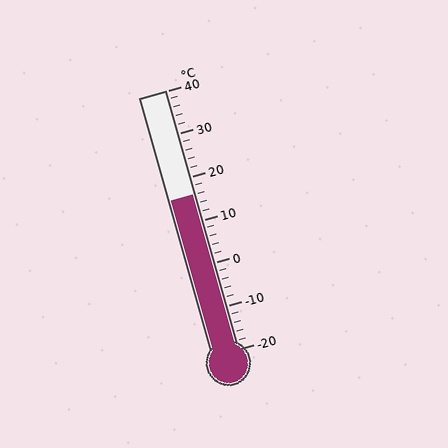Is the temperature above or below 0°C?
The temperature is above 0°C.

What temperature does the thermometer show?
The thermometer shows approximately 16°C.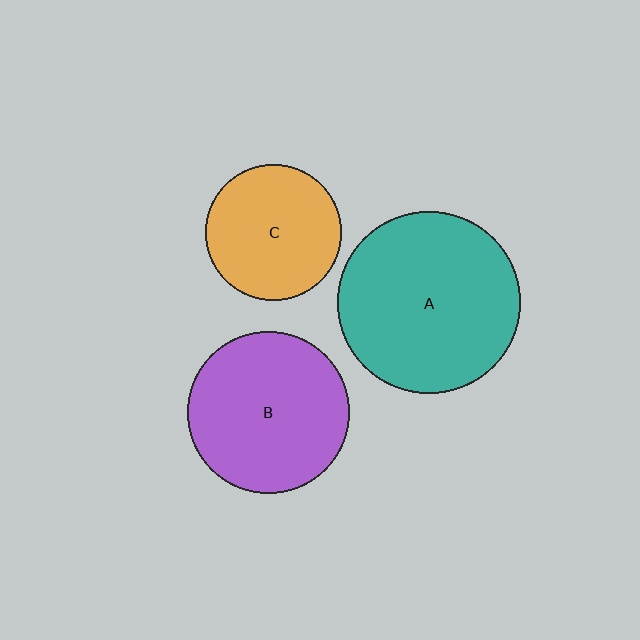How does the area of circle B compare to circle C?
Approximately 1.4 times.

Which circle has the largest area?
Circle A (teal).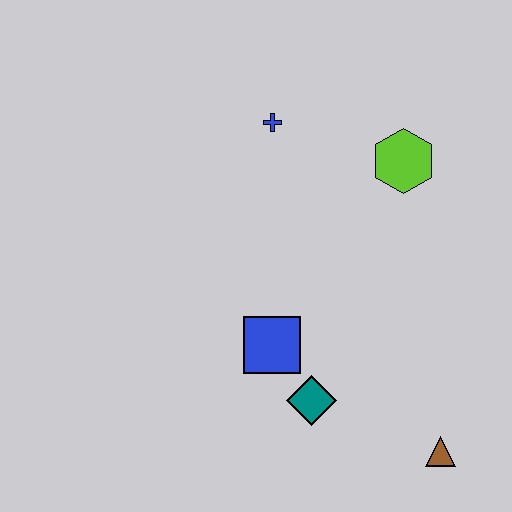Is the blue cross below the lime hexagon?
No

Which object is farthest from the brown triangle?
The blue cross is farthest from the brown triangle.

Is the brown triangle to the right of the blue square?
Yes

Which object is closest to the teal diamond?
The blue square is closest to the teal diamond.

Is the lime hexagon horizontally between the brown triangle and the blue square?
Yes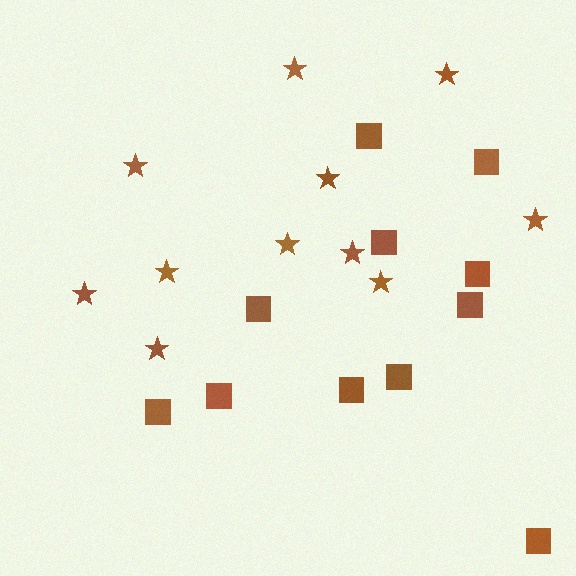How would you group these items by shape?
There are 2 groups: one group of stars (11) and one group of squares (11).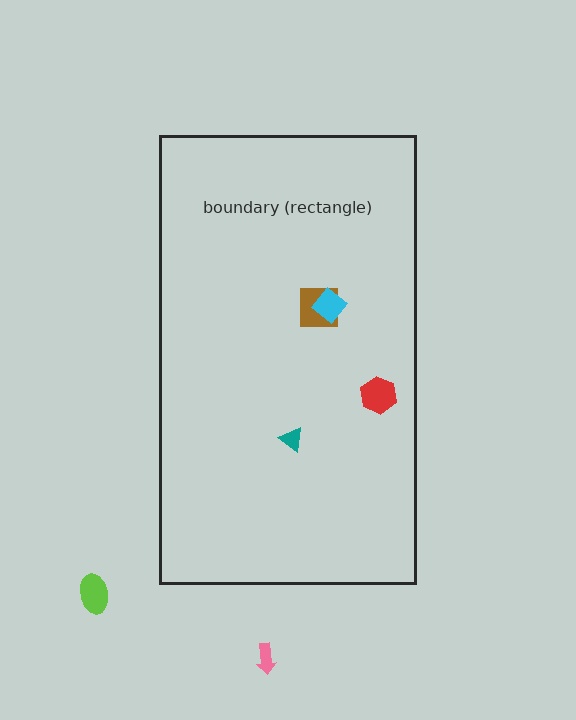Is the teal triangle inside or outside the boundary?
Inside.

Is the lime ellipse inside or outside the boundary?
Outside.